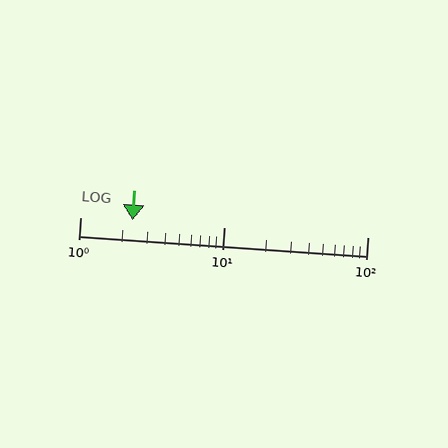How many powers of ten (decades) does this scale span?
The scale spans 2 decades, from 1 to 100.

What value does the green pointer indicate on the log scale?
The pointer indicates approximately 2.3.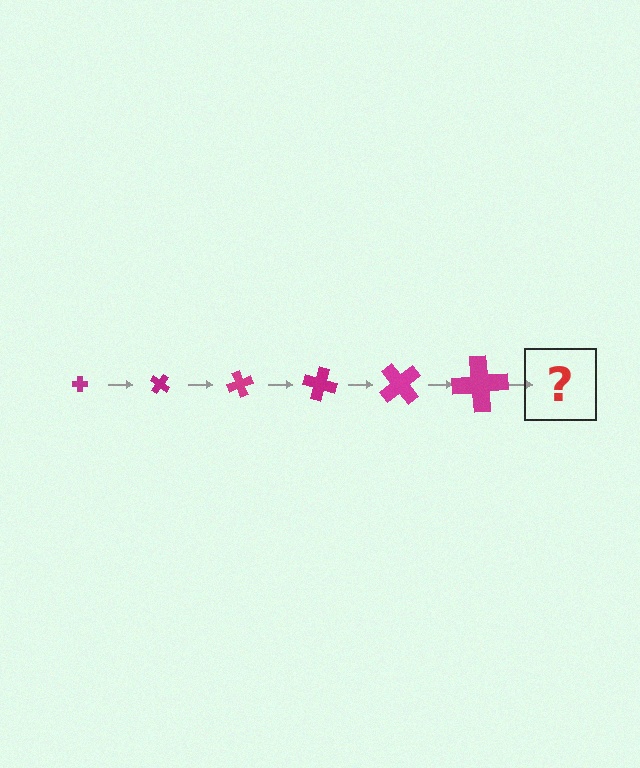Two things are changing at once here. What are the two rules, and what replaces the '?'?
The two rules are that the cross grows larger each step and it rotates 35 degrees each step. The '?' should be a cross, larger than the previous one and rotated 210 degrees from the start.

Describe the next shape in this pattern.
It should be a cross, larger than the previous one and rotated 210 degrees from the start.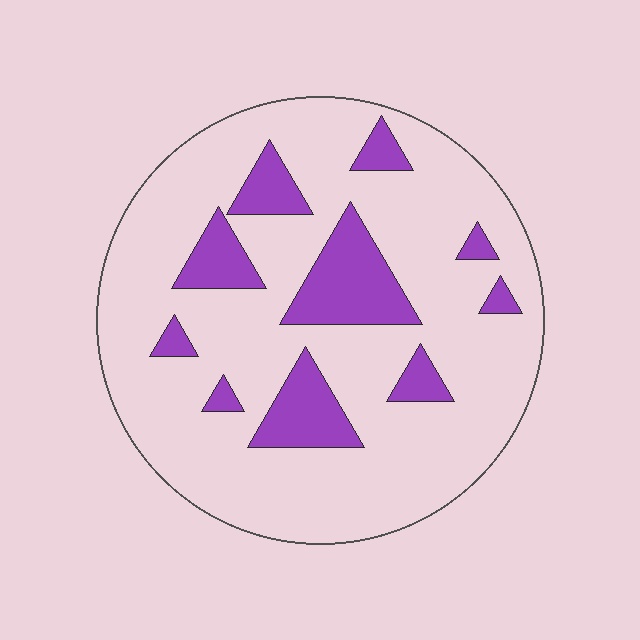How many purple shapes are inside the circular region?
10.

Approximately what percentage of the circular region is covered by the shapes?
Approximately 20%.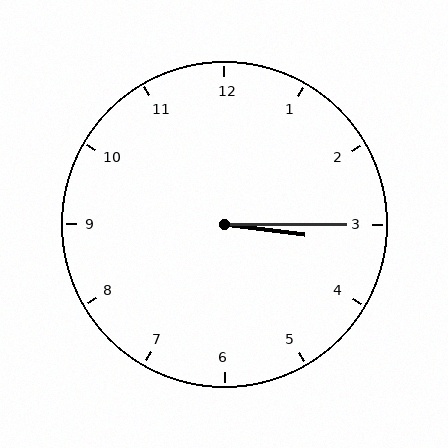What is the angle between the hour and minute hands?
Approximately 8 degrees.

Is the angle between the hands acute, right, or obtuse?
It is acute.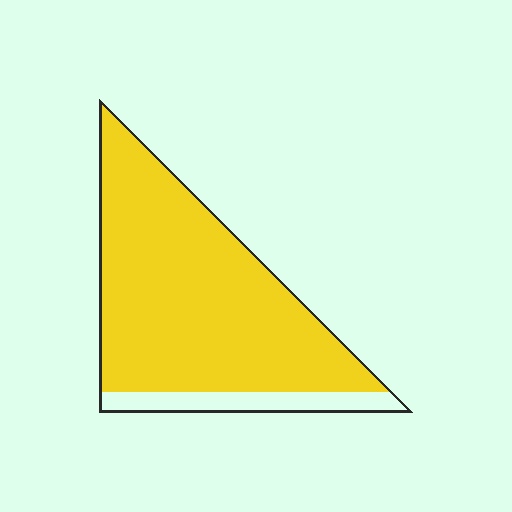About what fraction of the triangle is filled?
About seven eighths (7/8).